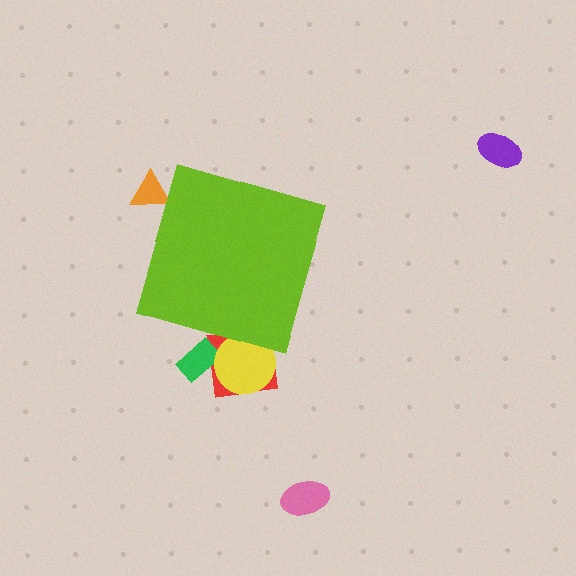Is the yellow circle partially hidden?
Yes, the yellow circle is partially hidden behind the lime diamond.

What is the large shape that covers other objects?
A lime diamond.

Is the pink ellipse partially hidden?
No, the pink ellipse is fully visible.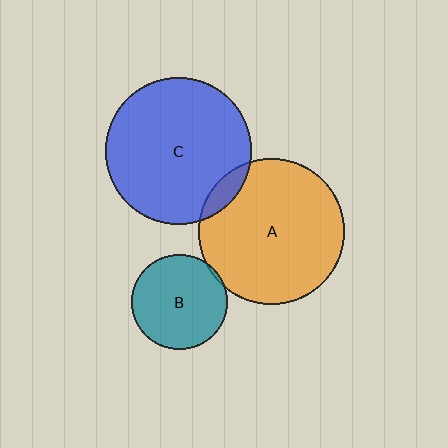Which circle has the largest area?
Circle C (blue).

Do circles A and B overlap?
Yes.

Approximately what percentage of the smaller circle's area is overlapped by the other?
Approximately 5%.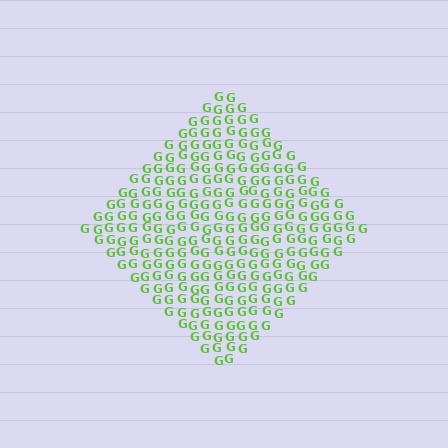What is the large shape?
The large shape is a diamond.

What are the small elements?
The small elements are letter G's.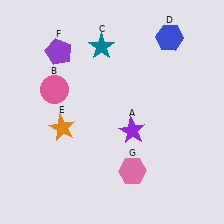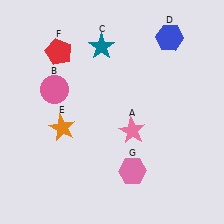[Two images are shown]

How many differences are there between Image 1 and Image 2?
There are 2 differences between the two images.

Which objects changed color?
A changed from purple to pink. F changed from purple to red.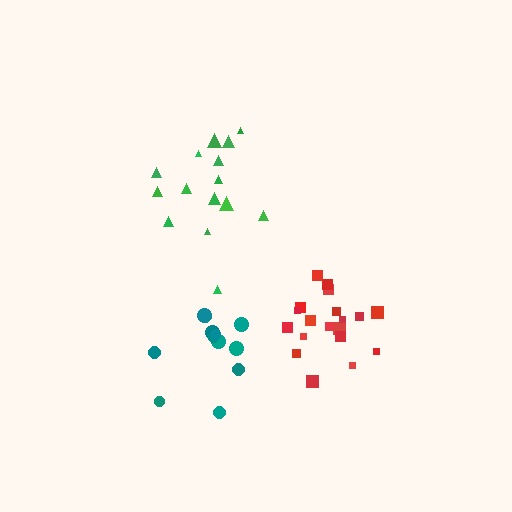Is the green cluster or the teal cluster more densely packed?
Teal.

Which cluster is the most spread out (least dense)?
Green.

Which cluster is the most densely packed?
Red.